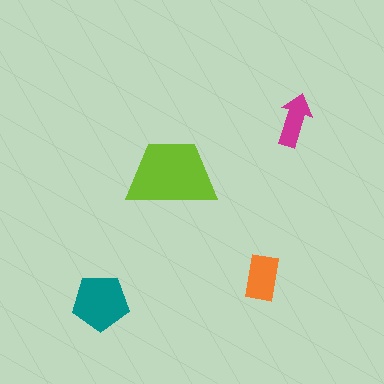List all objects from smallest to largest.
The magenta arrow, the orange rectangle, the teal pentagon, the lime trapezoid.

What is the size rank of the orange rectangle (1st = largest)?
3rd.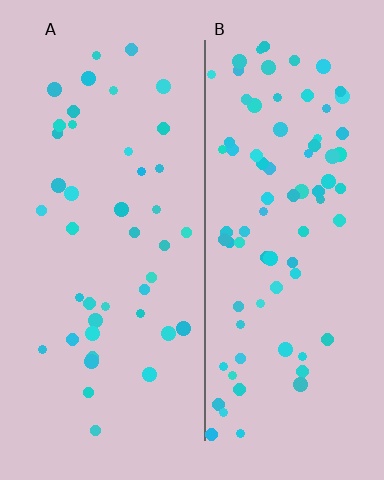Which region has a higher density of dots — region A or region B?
B (the right).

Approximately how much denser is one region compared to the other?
Approximately 1.9× — region B over region A.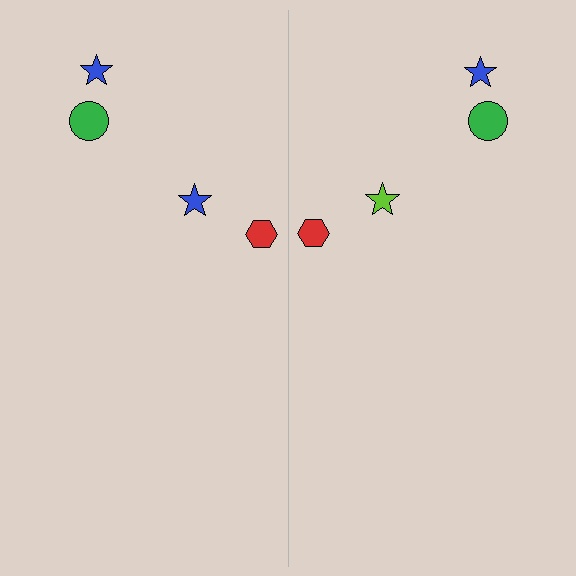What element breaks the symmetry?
The lime star on the right side breaks the symmetry — its mirror counterpart is blue.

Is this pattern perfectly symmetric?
No, the pattern is not perfectly symmetric. The lime star on the right side breaks the symmetry — its mirror counterpart is blue.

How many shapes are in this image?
There are 8 shapes in this image.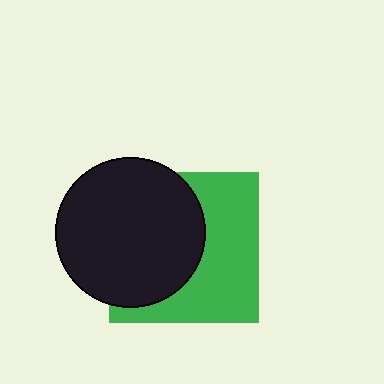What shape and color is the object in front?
The object in front is a black circle.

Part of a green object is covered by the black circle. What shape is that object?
It is a square.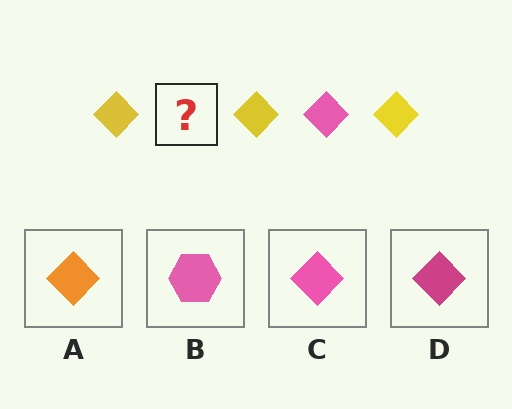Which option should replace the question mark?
Option C.